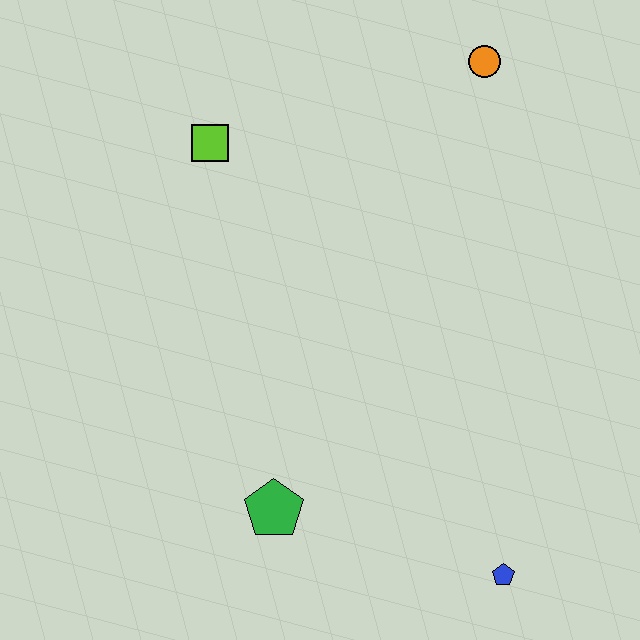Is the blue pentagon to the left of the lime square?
No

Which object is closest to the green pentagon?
The blue pentagon is closest to the green pentagon.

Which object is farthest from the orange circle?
The blue pentagon is farthest from the orange circle.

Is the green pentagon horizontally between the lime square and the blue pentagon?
Yes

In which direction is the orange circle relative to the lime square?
The orange circle is to the right of the lime square.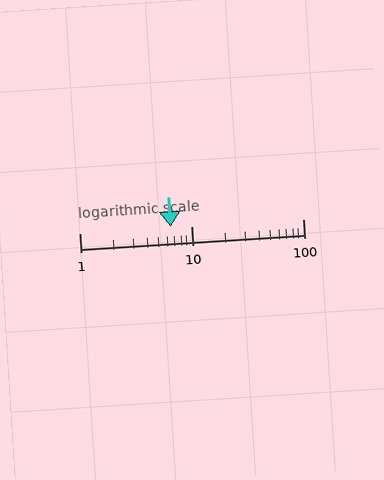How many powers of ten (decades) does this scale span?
The scale spans 2 decades, from 1 to 100.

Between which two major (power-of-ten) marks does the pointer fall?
The pointer is between 1 and 10.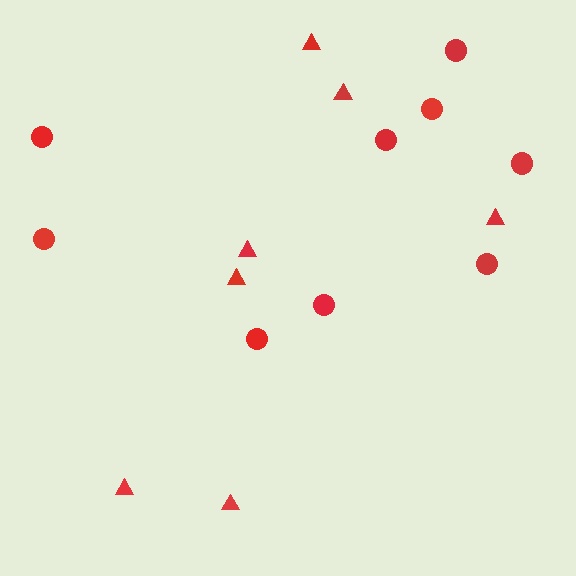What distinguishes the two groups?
There are 2 groups: one group of triangles (7) and one group of circles (9).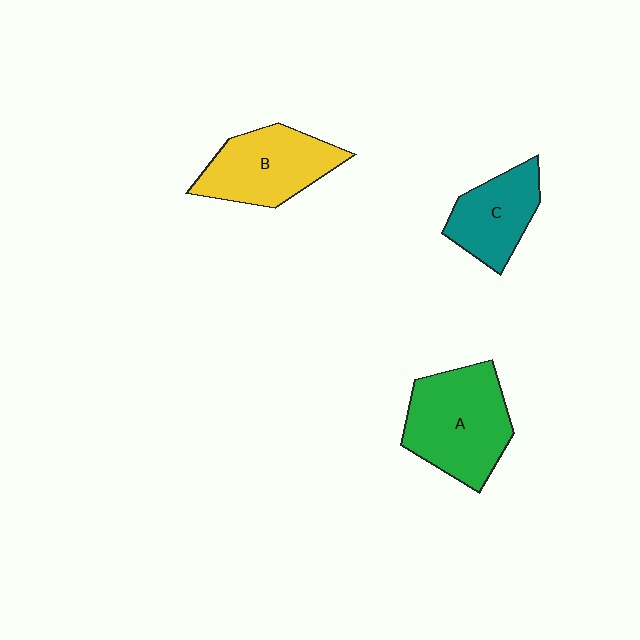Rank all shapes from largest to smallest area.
From largest to smallest: A (green), B (yellow), C (teal).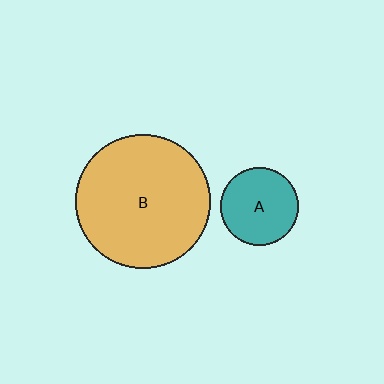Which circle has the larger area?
Circle B (orange).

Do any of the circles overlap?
No, none of the circles overlap.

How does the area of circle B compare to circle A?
Approximately 3.0 times.